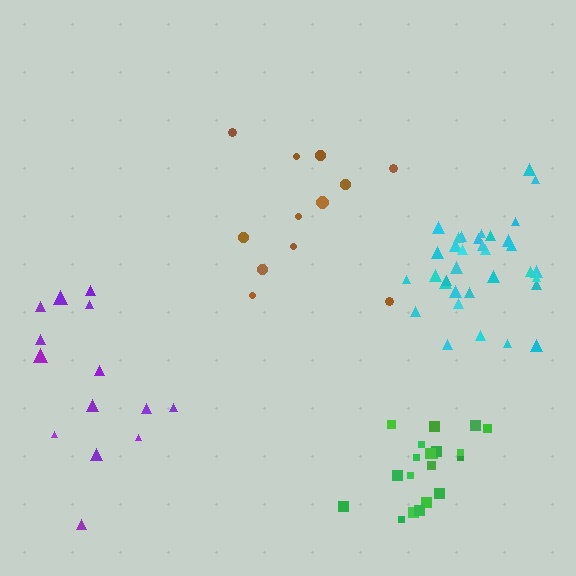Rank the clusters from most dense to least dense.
cyan, green, brown, purple.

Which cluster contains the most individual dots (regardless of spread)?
Cyan (34).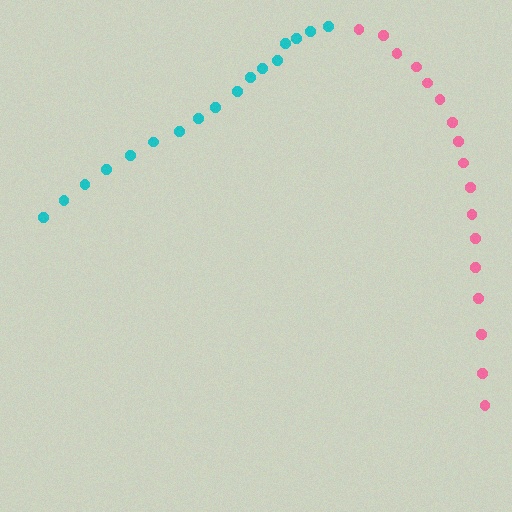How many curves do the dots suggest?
There are 2 distinct paths.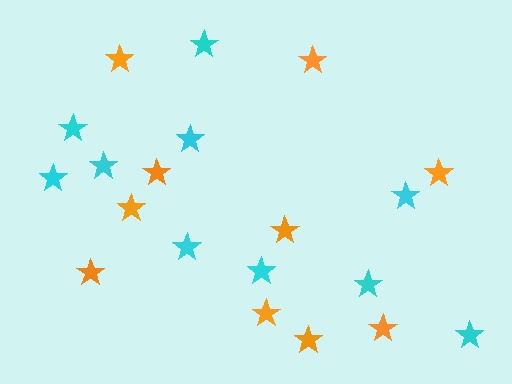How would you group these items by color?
There are 2 groups: one group of orange stars (10) and one group of cyan stars (10).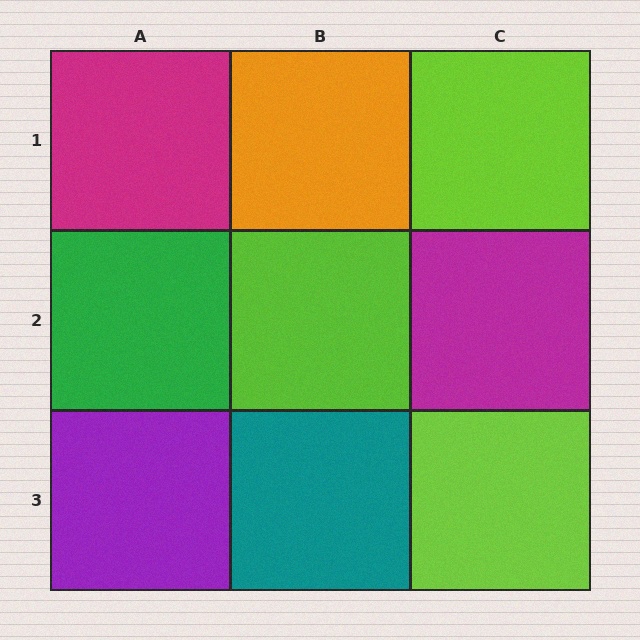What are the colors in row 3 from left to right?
Purple, teal, lime.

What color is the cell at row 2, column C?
Magenta.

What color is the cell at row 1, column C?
Lime.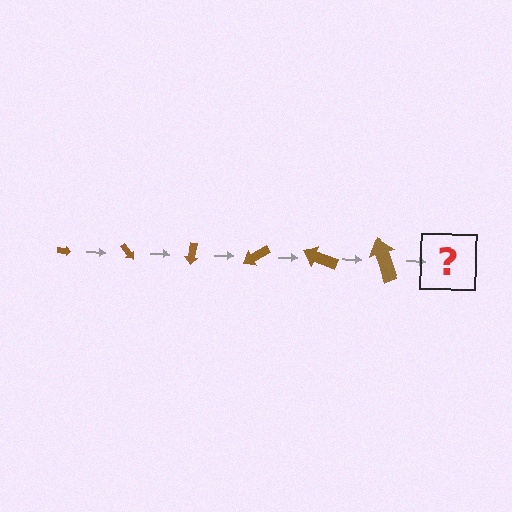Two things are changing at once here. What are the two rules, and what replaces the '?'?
The two rules are that the arrow grows larger each step and it rotates 50 degrees each step. The '?' should be an arrow, larger than the previous one and rotated 300 degrees from the start.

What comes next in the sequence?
The next element should be an arrow, larger than the previous one and rotated 300 degrees from the start.